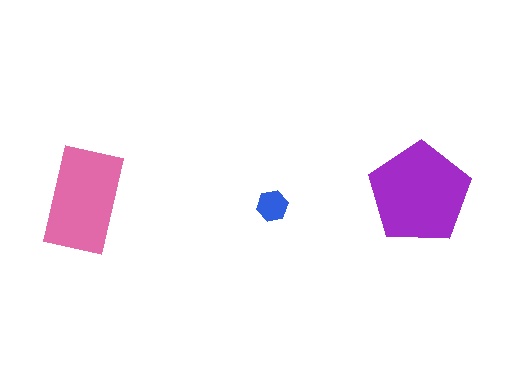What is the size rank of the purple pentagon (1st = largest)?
1st.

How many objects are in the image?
There are 3 objects in the image.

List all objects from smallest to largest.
The blue hexagon, the pink rectangle, the purple pentagon.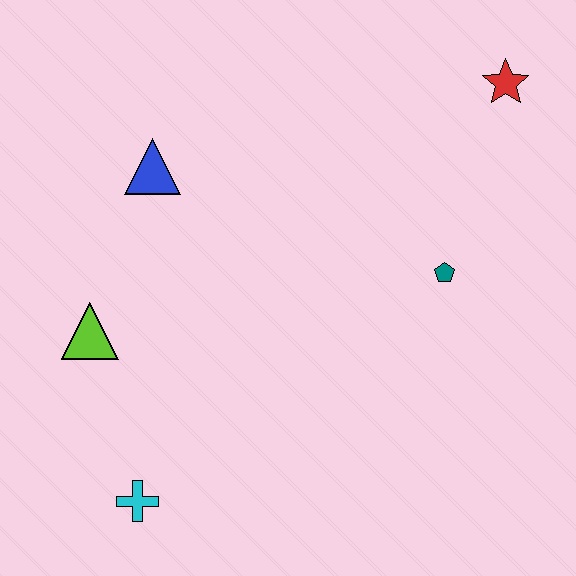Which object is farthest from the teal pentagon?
The cyan cross is farthest from the teal pentagon.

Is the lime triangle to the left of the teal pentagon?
Yes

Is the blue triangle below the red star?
Yes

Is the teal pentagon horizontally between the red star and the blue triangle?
Yes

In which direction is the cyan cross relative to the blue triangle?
The cyan cross is below the blue triangle.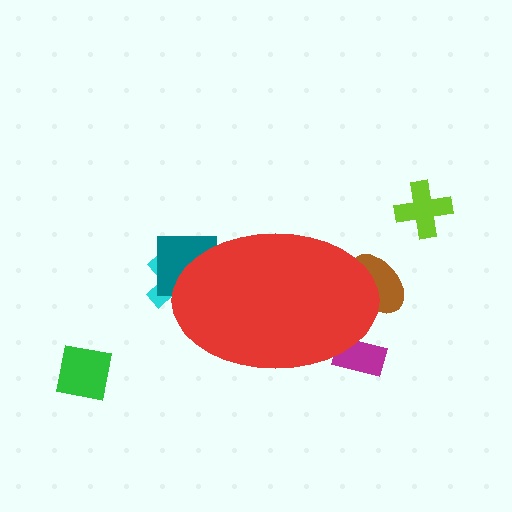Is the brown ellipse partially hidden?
Yes, the brown ellipse is partially hidden behind the red ellipse.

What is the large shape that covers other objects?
A red ellipse.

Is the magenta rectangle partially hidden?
Yes, the magenta rectangle is partially hidden behind the red ellipse.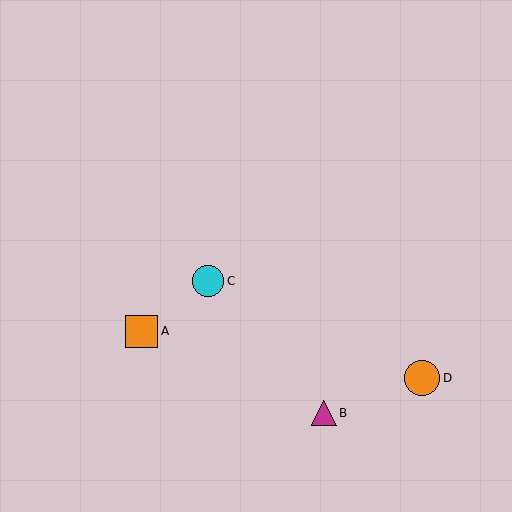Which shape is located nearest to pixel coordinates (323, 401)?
The magenta triangle (labeled B) at (324, 413) is nearest to that location.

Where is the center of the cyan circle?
The center of the cyan circle is at (208, 281).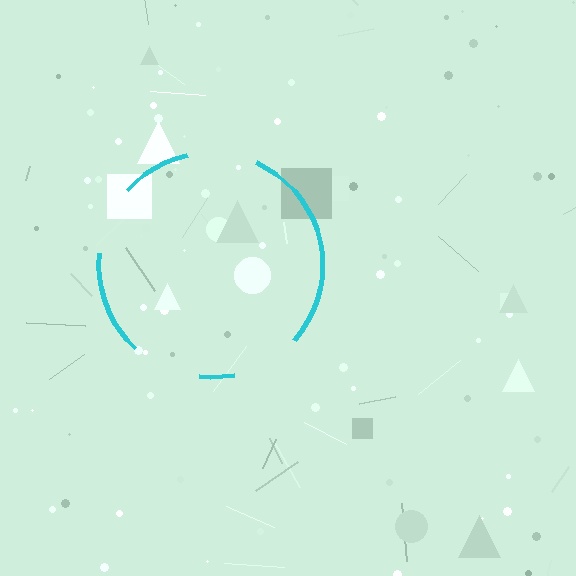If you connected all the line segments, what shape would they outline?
They would outline a circle.